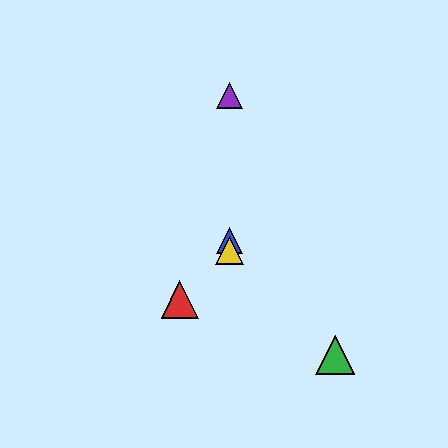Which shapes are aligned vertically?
The blue triangle, the yellow triangle, the purple triangle are aligned vertically.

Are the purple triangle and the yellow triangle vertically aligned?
Yes, both are at x≈229.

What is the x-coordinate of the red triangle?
The red triangle is at x≈180.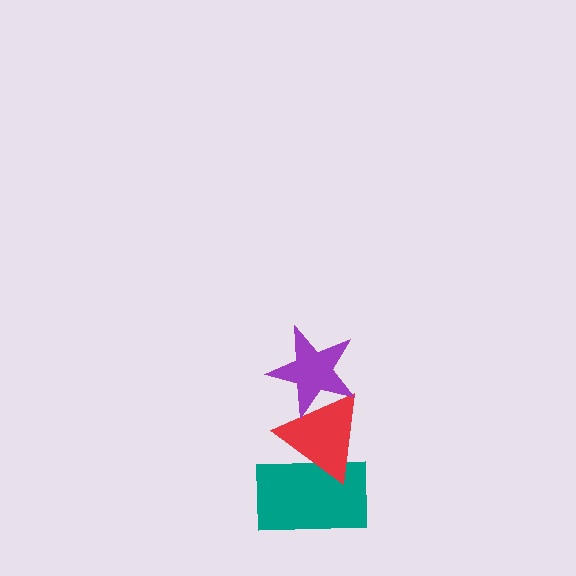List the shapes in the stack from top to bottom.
From top to bottom: the purple star, the red triangle, the teal rectangle.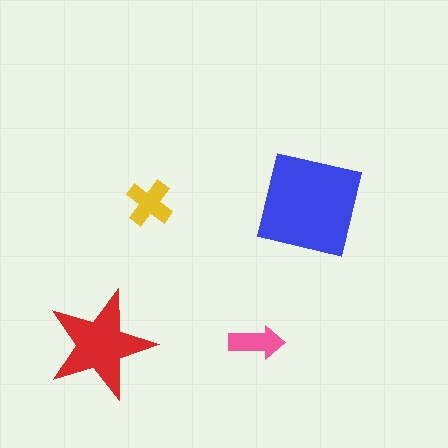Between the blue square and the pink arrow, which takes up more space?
The blue square.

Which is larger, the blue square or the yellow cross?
The blue square.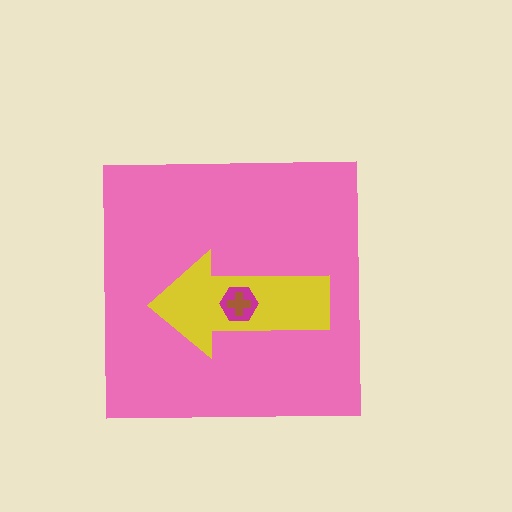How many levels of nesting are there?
4.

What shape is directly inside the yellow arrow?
The magenta hexagon.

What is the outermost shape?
The pink square.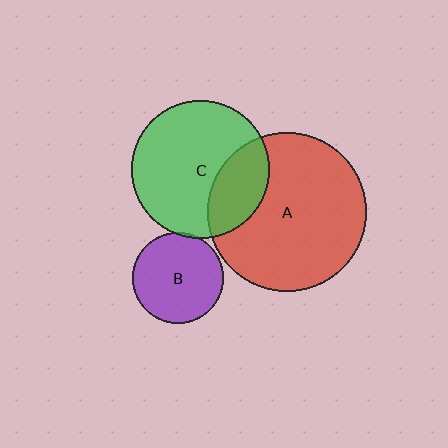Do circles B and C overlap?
Yes.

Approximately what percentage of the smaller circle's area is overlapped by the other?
Approximately 5%.